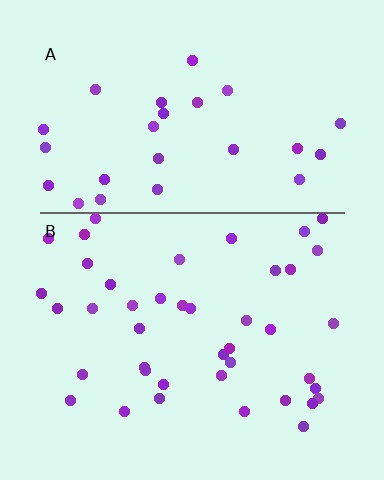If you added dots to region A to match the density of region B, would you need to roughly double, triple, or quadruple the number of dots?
Approximately double.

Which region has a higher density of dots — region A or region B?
B (the bottom).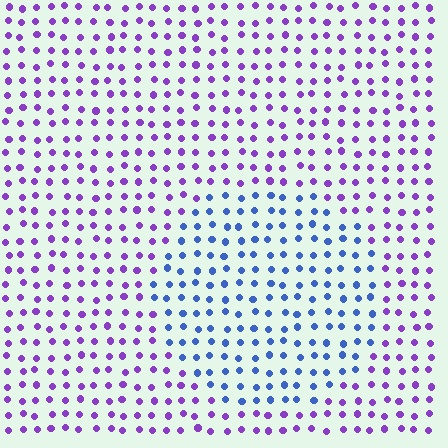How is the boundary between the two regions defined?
The boundary is defined purely by a slight shift in hue (about 51 degrees). Spacing, size, and orientation are identical on both sides.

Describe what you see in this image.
The image is filled with small purple elements in a uniform arrangement. A circle-shaped region is visible where the elements are tinted to a slightly different hue, forming a subtle color boundary.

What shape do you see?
I see a circle.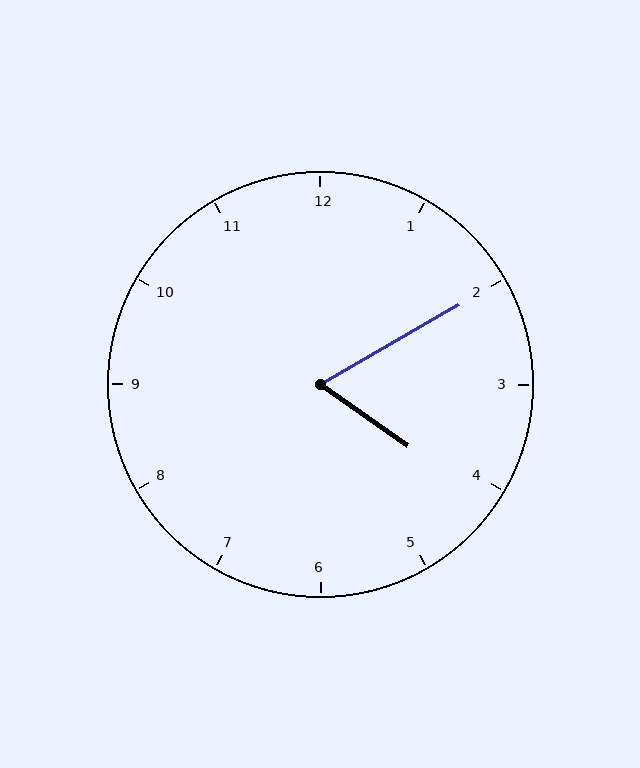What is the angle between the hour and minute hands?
Approximately 65 degrees.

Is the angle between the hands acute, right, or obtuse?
It is acute.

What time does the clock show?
4:10.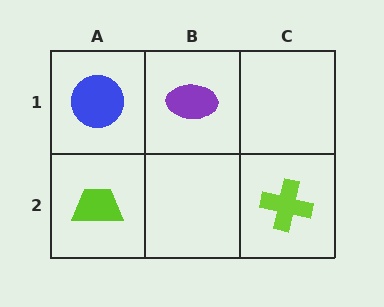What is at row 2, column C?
A lime cross.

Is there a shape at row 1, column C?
No, that cell is empty.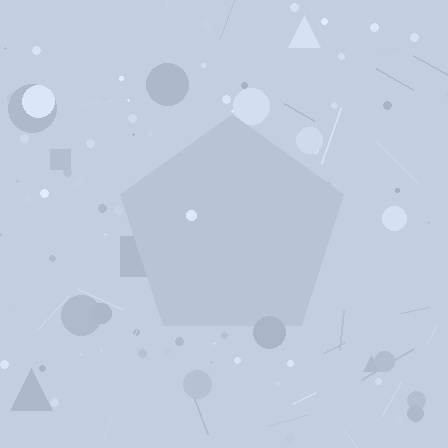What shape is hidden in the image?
A pentagon is hidden in the image.